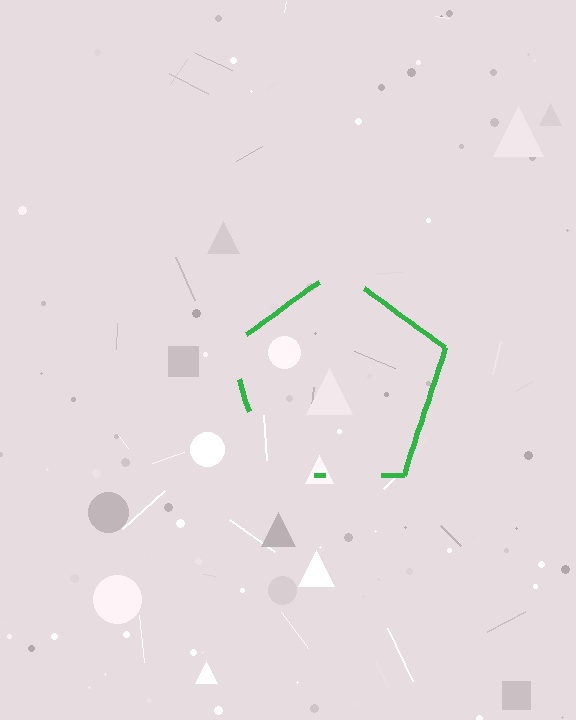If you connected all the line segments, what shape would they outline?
They would outline a pentagon.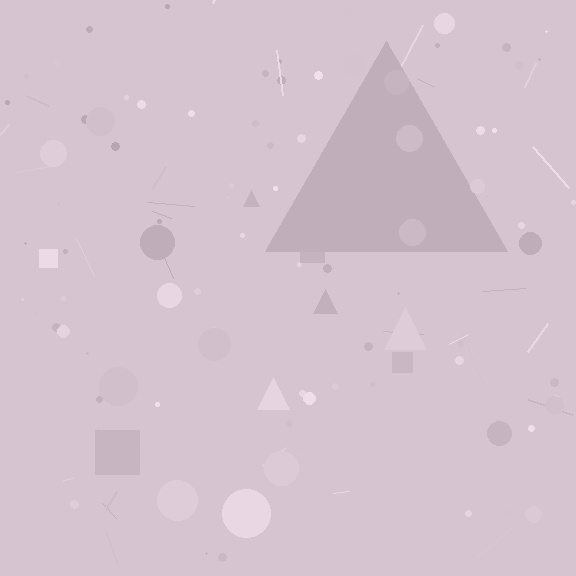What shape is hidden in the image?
A triangle is hidden in the image.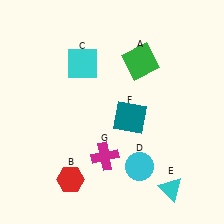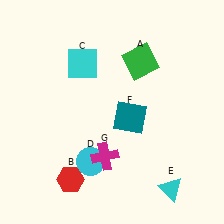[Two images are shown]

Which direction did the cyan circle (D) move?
The cyan circle (D) moved left.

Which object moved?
The cyan circle (D) moved left.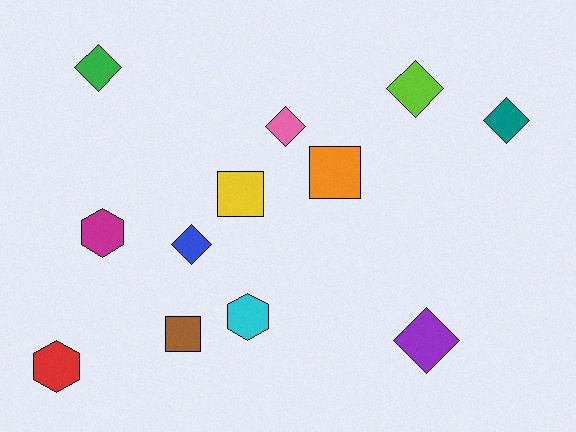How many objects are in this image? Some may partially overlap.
There are 12 objects.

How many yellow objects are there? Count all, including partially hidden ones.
There is 1 yellow object.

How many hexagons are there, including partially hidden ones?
There are 3 hexagons.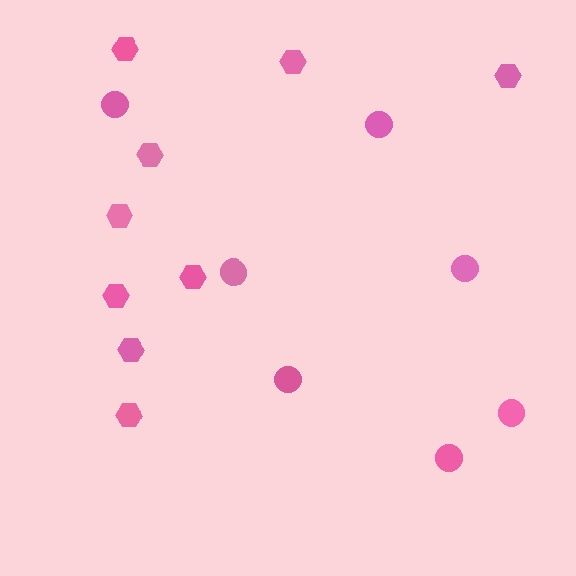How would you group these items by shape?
There are 2 groups: one group of circles (7) and one group of hexagons (9).